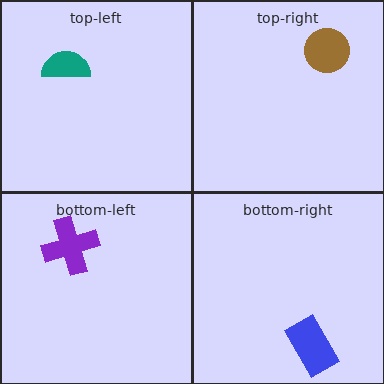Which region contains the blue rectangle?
The bottom-right region.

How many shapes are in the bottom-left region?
1.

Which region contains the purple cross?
The bottom-left region.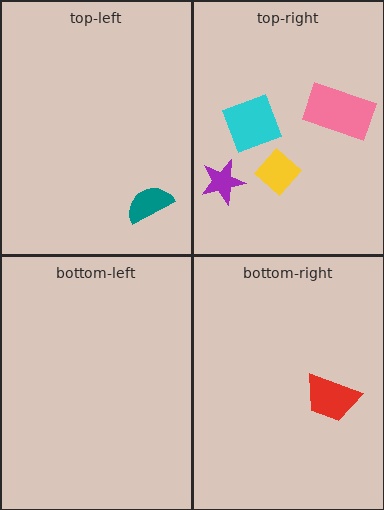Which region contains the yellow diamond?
The top-right region.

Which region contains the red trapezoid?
The bottom-right region.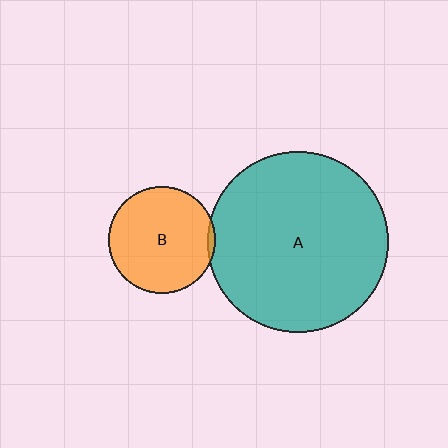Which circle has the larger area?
Circle A (teal).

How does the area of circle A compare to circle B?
Approximately 2.9 times.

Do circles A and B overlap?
Yes.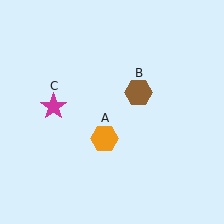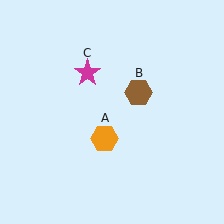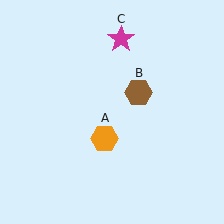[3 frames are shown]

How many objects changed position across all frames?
1 object changed position: magenta star (object C).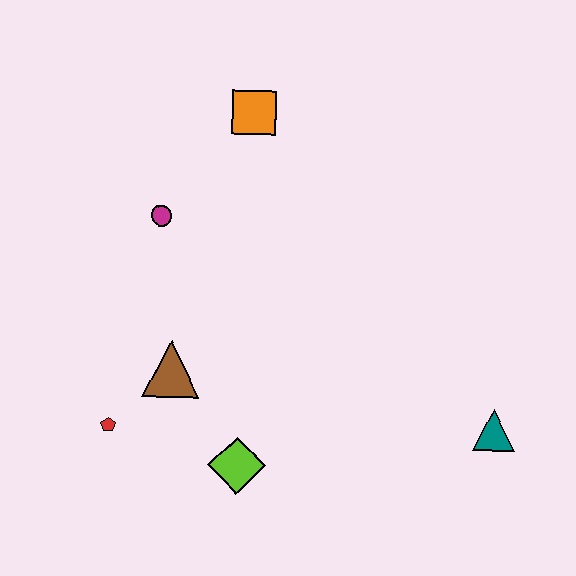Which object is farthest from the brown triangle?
The teal triangle is farthest from the brown triangle.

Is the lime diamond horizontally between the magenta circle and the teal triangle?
Yes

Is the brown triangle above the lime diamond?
Yes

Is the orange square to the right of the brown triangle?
Yes